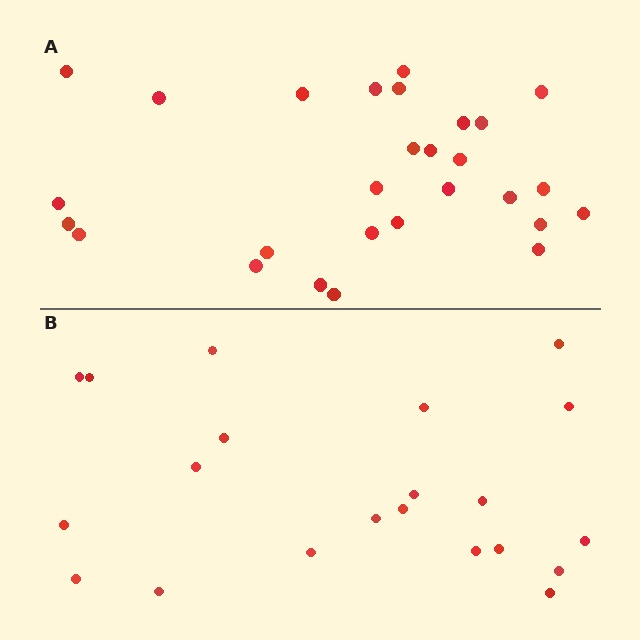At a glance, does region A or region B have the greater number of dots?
Region A (the top region) has more dots.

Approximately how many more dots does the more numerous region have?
Region A has roughly 8 or so more dots than region B.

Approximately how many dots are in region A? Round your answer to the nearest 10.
About 30 dots. (The exact count is 28, which rounds to 30.)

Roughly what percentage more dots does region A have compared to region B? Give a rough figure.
About 35% more.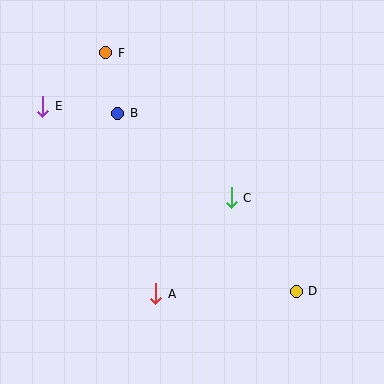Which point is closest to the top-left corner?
Point E is closest to the top-left corner.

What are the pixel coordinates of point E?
Point E is at (43, 106).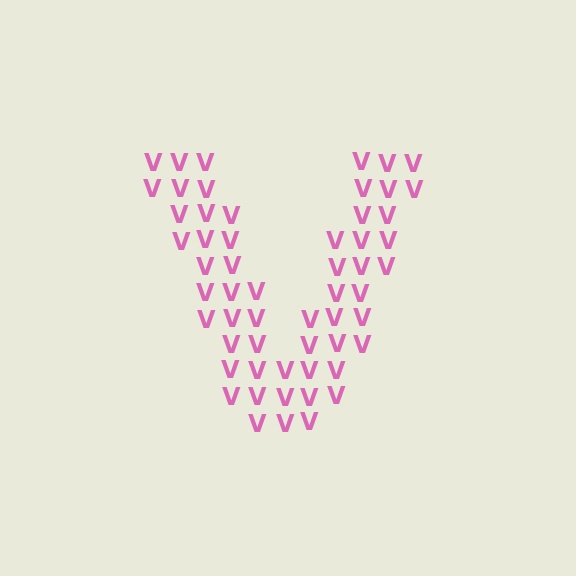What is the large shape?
The large shape is the letter V.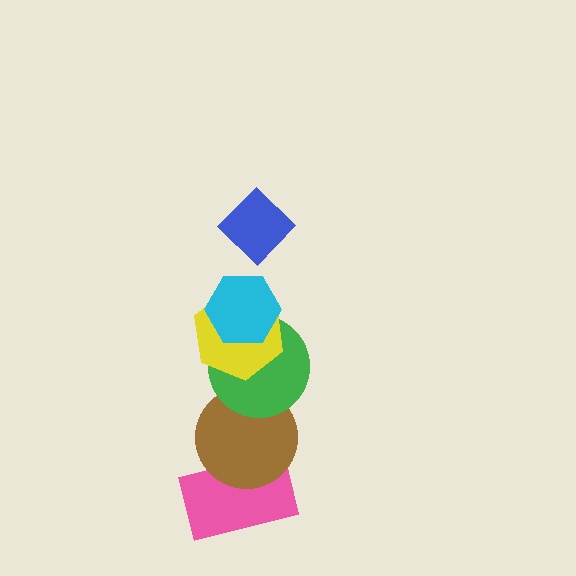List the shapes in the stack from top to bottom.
From top to bottom: the blue diamond, the cyan hexagon, the yellow hexagon, the green circle, the brown circle, the pink rectangle.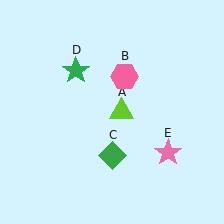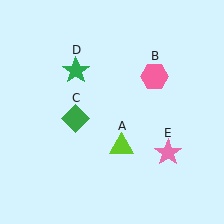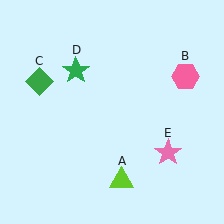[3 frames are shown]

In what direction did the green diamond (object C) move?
The green diamond (object C) moved up and to the left.